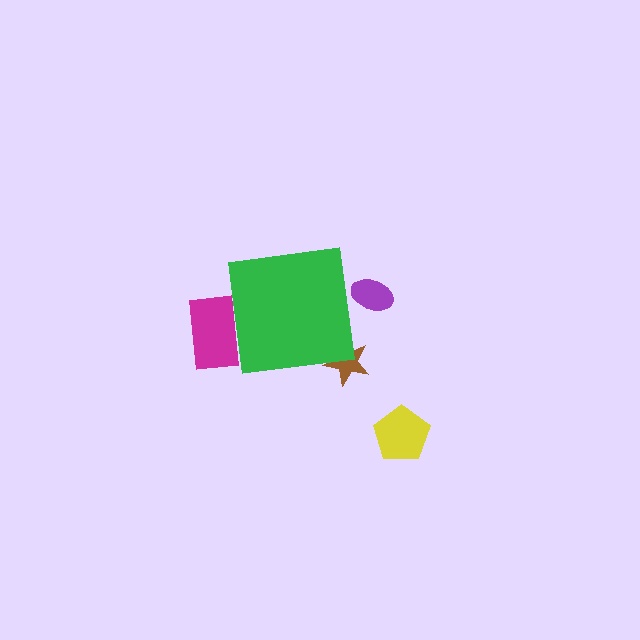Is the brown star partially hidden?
Yes, the brown star is partially hidden behind the green square.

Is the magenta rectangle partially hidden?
Yes, the magenta rectangle is partially hidden behind the green square.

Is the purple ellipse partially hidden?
Yes, the purple ellipse is partially hidden behind the green square.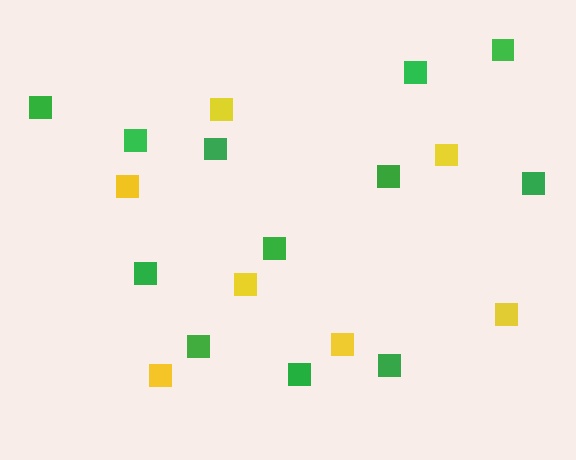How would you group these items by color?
There are 2 groups: one group of yellow squares (7) and one group of green squares (12).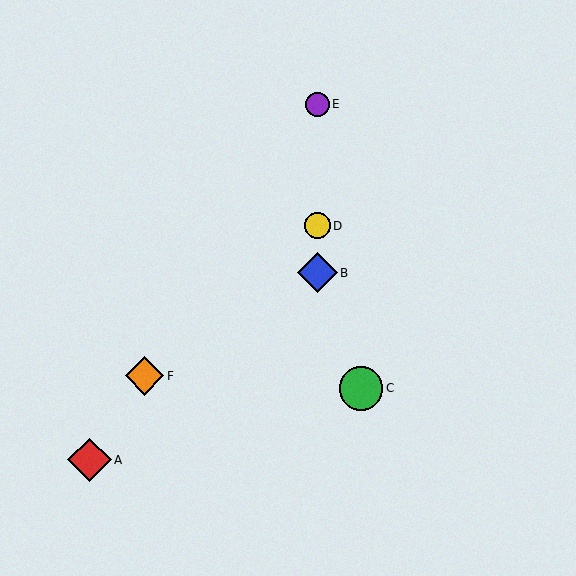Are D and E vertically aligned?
Yes, both are at x≈317.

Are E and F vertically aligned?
No, E is at x≈317 and F is at x≈144.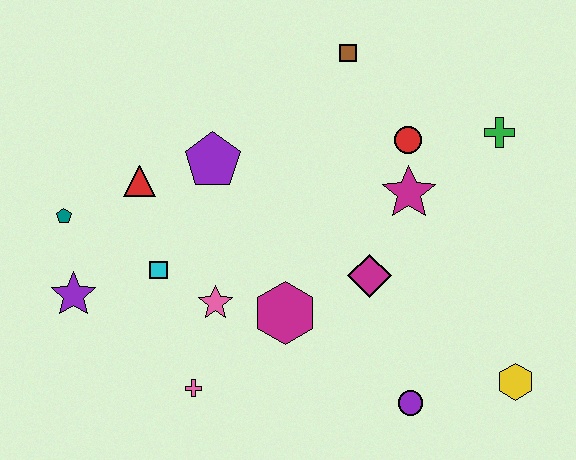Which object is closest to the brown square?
The red circle is closest to the brown square.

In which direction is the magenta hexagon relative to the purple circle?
The magenta hexagon is to the left of the purple circle.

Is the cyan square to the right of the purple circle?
No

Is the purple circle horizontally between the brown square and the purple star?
No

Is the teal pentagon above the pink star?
Yes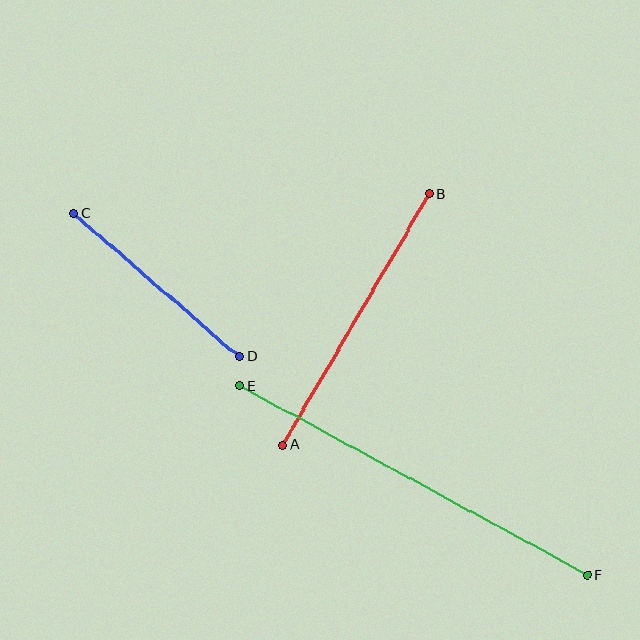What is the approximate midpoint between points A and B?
The midpoint is at approximately (356, 319) pixels.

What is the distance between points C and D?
The distance is approximately 219 pixels.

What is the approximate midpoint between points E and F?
The midpoint is at approximately (414, 481) pixels.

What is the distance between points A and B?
The distance is approximately 291 pixels.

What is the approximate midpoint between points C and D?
The midpoint is at approximately (157, 285) pixels.